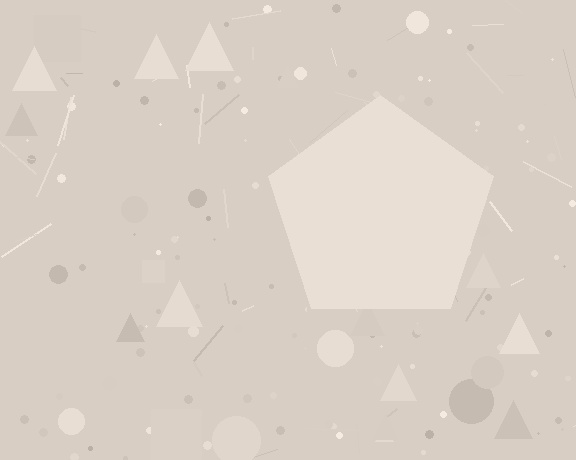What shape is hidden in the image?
A pentagon is hidden in the image.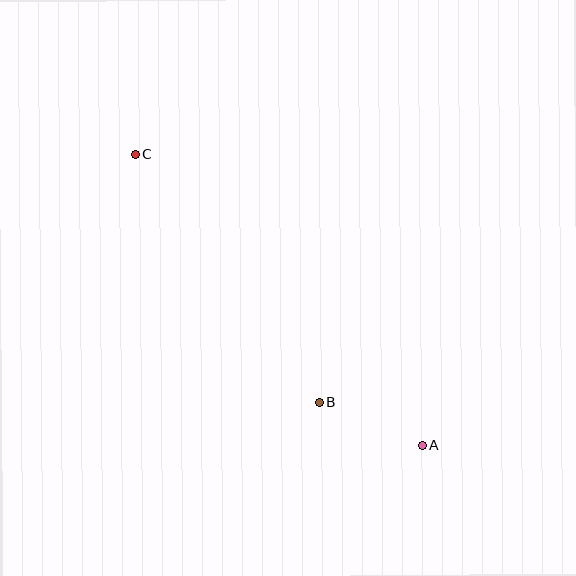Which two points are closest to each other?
Points A and B are closest to each other.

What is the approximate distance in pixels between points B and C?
The distance between B and C is approximately 308 pixels.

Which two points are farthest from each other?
Points A and C are farthest from each other.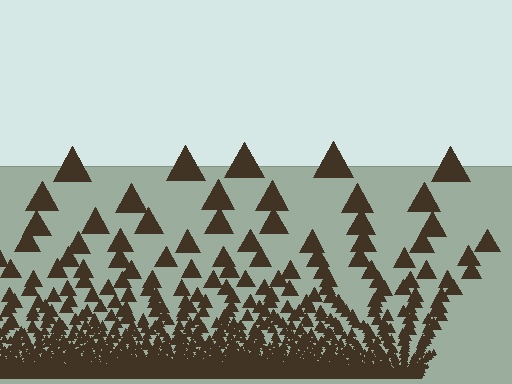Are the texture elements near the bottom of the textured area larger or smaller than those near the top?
Smaller. The gradient is inverted — elements near the bottom are smaller and denser.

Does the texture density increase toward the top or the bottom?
Density increases toward the bottom.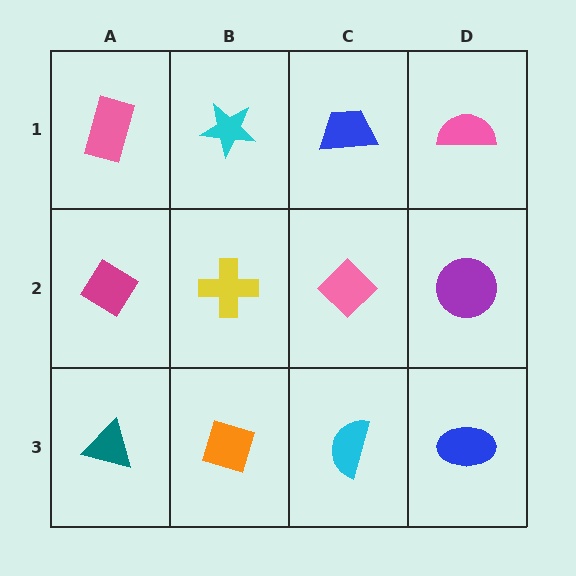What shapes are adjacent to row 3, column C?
A pink diamond (row 2, column C), an orange diamond (row 3, column B), a blue ellipse (row 3, column D).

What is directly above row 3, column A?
A magenta diamond.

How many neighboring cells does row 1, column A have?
2.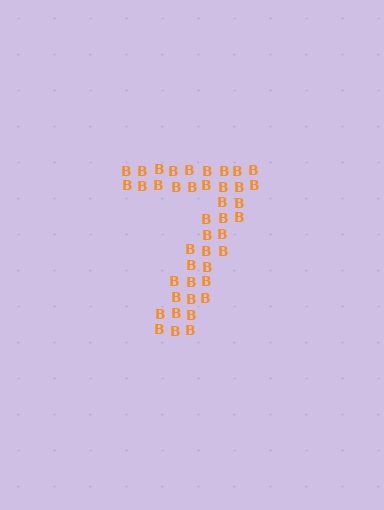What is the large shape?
The large shape is the digit 7.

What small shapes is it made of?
It is made of small letter B's.